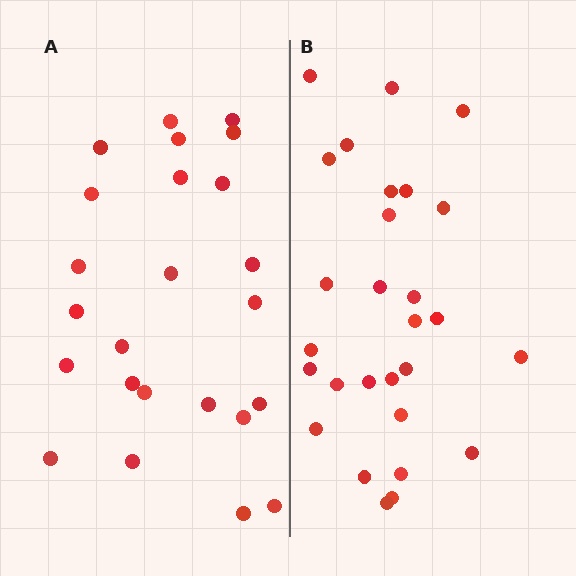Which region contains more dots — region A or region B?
Region B (the right region) has more dots.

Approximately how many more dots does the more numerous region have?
Region B has about 4 more dots than region A.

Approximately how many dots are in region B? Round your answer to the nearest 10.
About 30 dots. (The exact count is 28, which rounds to 30.)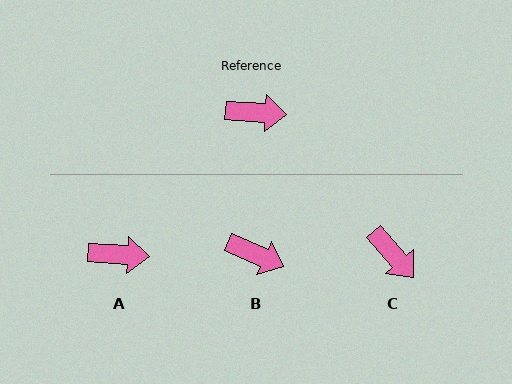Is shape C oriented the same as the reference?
No, it is off by about 45 degrees.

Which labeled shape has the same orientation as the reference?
A.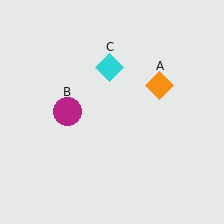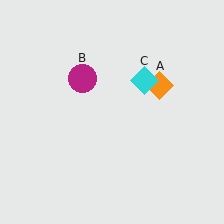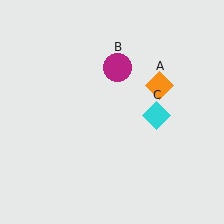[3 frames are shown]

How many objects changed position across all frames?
2 objects changed position: magenta circle (object B), cyan diamond (object C).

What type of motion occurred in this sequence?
The magenta circle (object B), cyan diamond (object C) rotated clockwise around the center of the scene.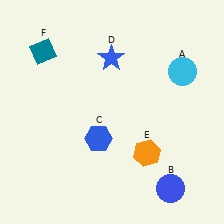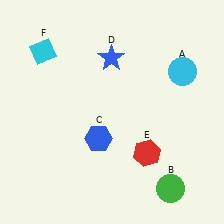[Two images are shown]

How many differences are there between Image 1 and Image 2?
There are 3 differences between the two images.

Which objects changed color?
B changed from blue to green. E changed from orange to red. F changed from teal to cyan.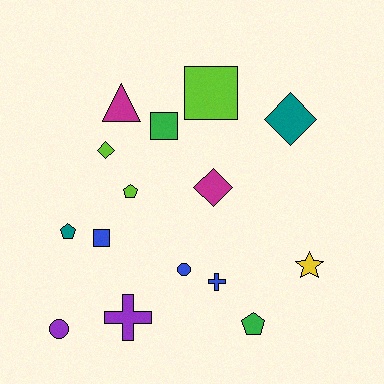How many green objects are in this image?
There are 2 green objects.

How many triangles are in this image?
There is 1 triangle.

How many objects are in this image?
There are 15 objects.